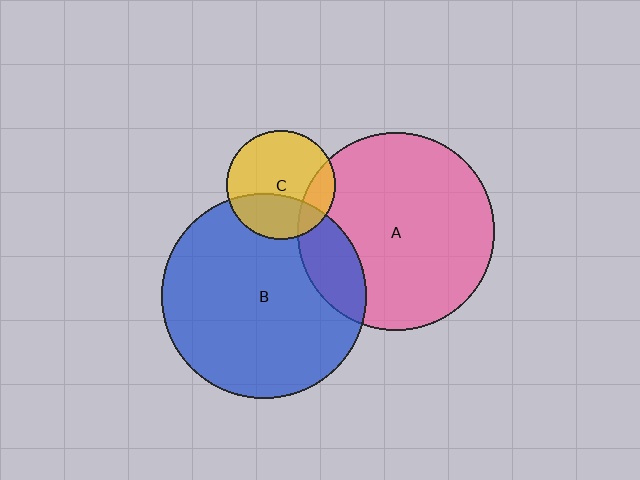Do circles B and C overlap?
Yes.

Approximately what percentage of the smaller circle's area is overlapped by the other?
Approximately 35%.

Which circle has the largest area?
Circle B (blue).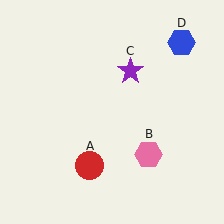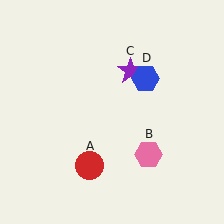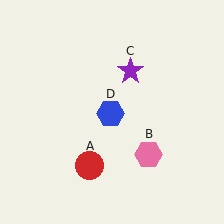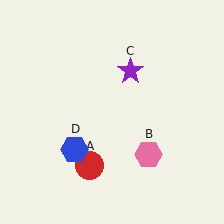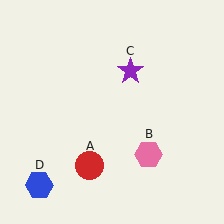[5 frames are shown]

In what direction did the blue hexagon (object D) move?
The blue hexagon (object D) moved down and to the left.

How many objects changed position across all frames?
1 object changed position: blue hexagon (object D).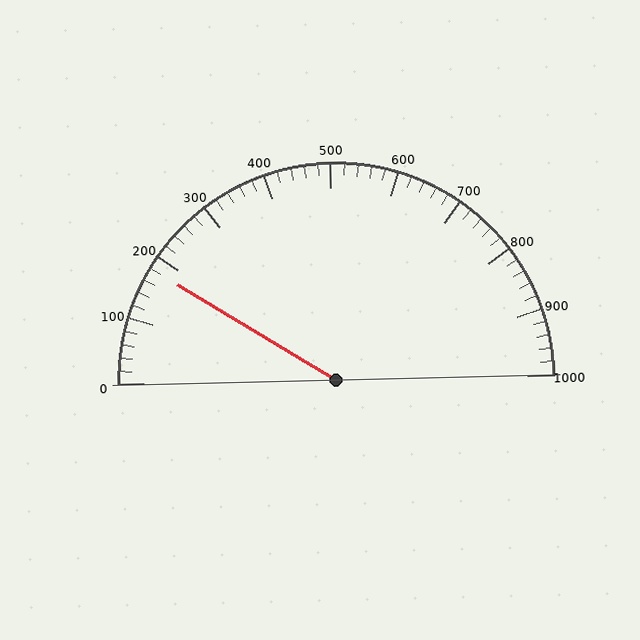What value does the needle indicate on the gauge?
The needle indicates approximately 180.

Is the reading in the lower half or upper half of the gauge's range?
The reading is in the lower half of the range (0 to 1000).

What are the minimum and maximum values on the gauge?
The gauge ranges from 0 to 1000.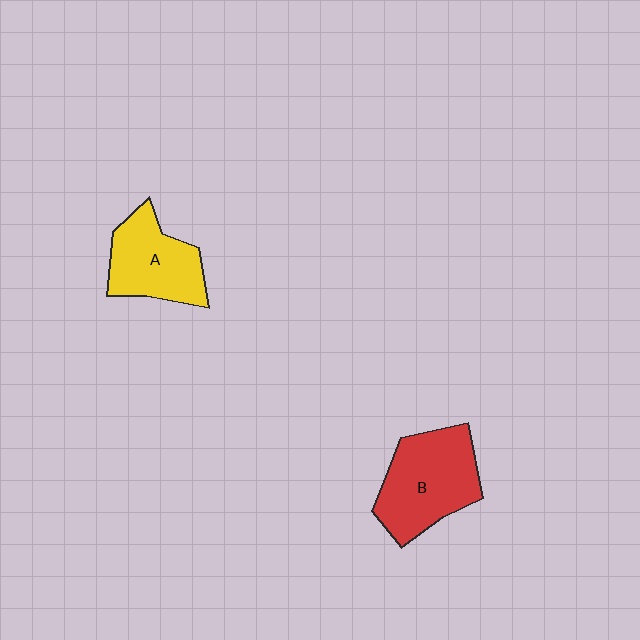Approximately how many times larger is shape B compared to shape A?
Approximately 1.2 times.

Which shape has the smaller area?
Shape A (yellow).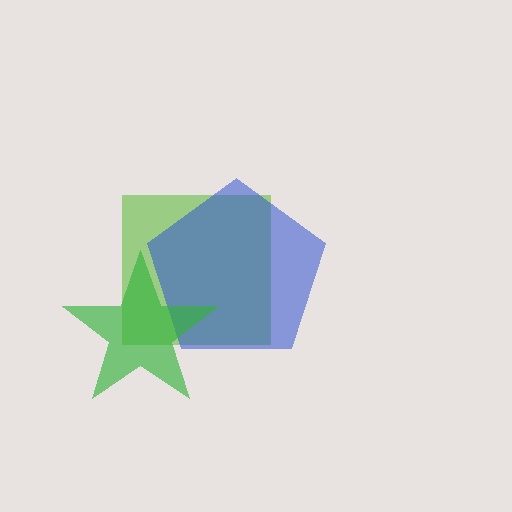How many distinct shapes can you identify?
There are 3 distinct shapes: a lime square, a blue pentagon, a green star.